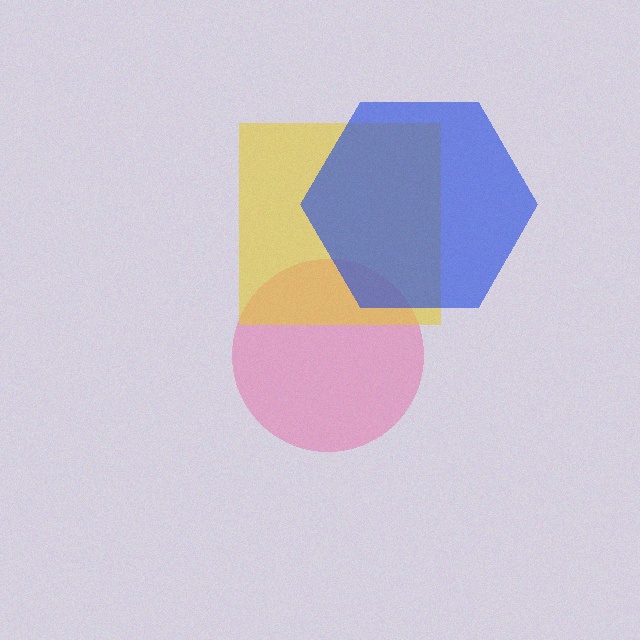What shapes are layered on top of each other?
The layered shapes are: a pink circle, a yellow square, a blue hexagon.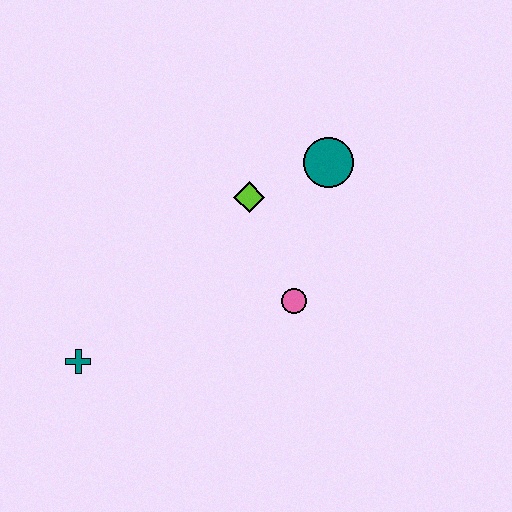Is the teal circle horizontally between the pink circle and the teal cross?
No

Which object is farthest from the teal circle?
The teal cross is farthest from the teal circle.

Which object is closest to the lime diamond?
The teal circle is closest to the lime diamond.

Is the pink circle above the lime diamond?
No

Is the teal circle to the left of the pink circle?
No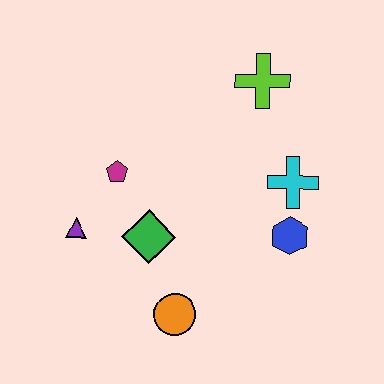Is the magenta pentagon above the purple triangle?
Yes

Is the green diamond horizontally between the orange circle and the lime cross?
No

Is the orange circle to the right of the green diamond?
Yes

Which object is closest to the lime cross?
The cyan cross is closest to the lime cross.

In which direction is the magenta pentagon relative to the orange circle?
The magenta pentagon is above the orange circle.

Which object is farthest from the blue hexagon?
The purple triangle is farthest from the blue hexagon.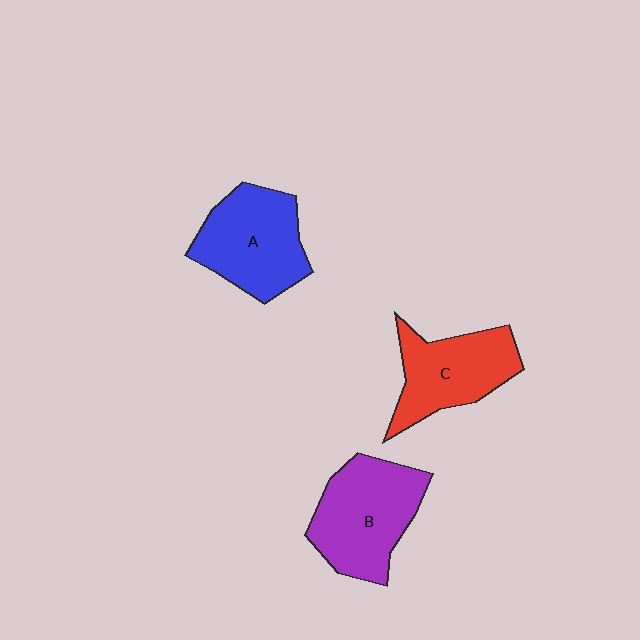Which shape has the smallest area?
Shape C (red).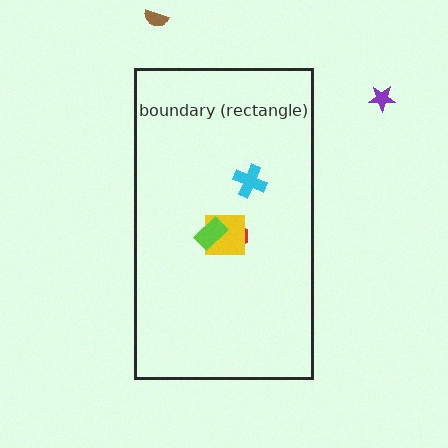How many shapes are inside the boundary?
4 inside, 2 outside.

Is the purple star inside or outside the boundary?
Outside.